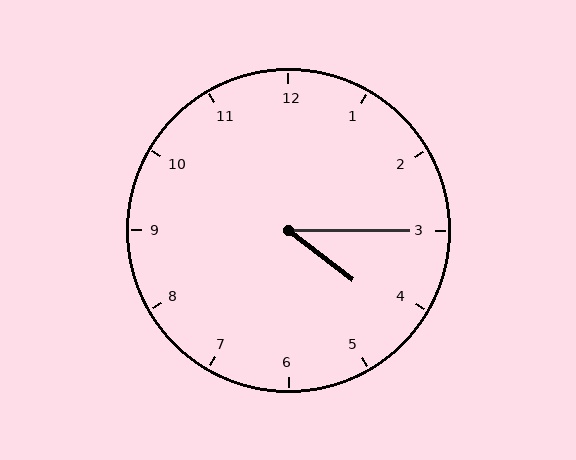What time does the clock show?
4:15.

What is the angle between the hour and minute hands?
Approximately 38 degrees.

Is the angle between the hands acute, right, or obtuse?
It is acute.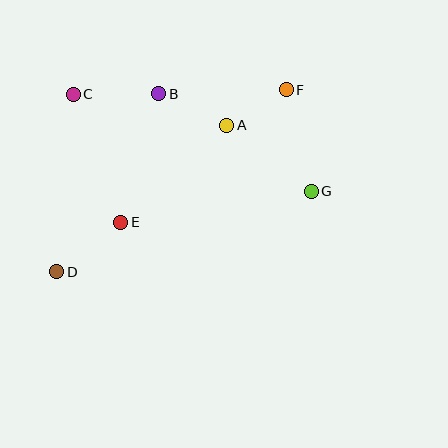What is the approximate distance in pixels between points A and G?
The distance between A and G is approximately 107 pixels.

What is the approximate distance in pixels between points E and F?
The distance between E and F is approximately 212 pixels.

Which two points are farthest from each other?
Points D and F are farthest from each other.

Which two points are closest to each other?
Points A and F are closest to each other.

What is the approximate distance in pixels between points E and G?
The distance between E and G is approximately 193 pixels.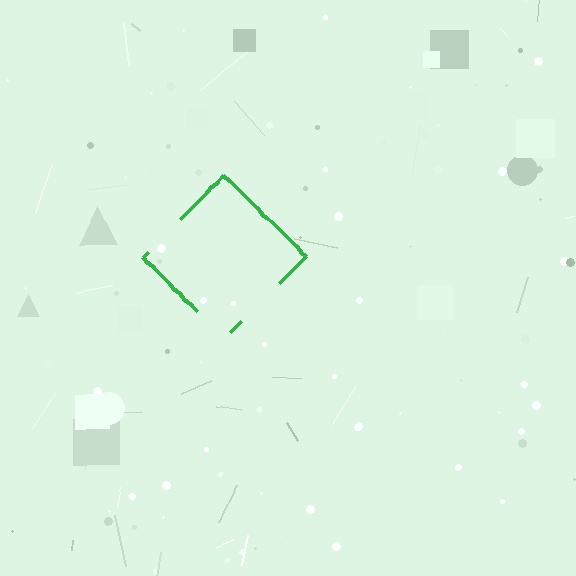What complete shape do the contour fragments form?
The contour fragments form a diamond.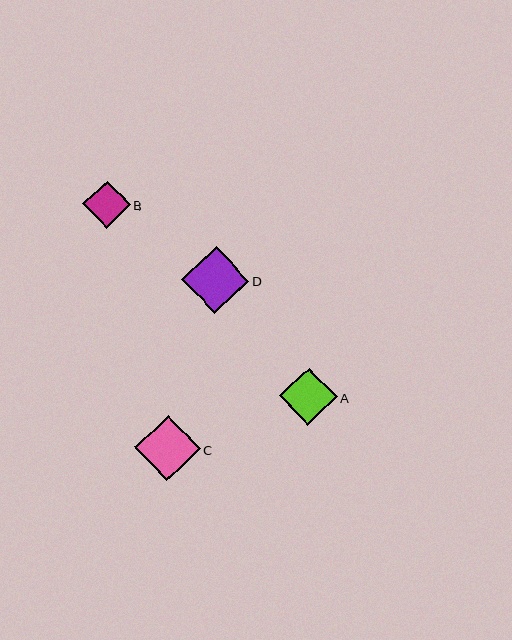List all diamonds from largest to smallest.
From largest to smallest: D, C, A, B.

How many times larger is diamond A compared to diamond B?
Diamond A is approximately 1.2 times the size of diamond B.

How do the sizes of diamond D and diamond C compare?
Diamond D and diamond C are approximately the same size.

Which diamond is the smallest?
Diamond B is the smallest with a size of approximately 48 pixels.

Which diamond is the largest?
Diamond D is the largest with a size of approximately 67 pixels.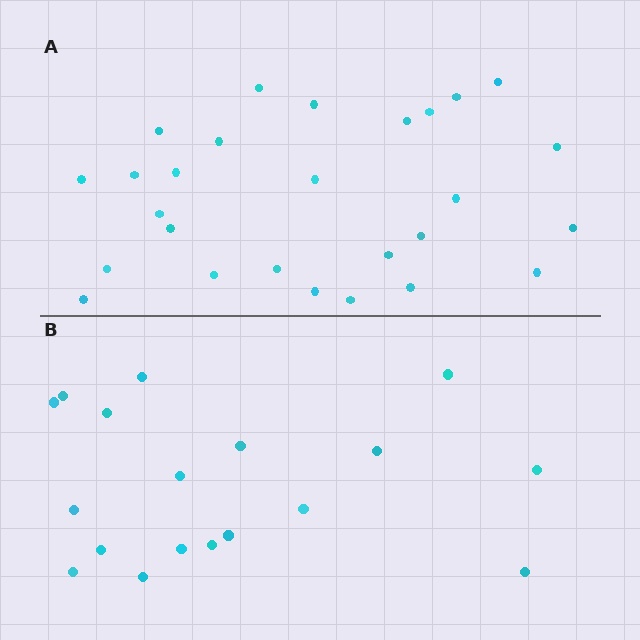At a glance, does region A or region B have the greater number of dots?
Region A (the top region) has more dots.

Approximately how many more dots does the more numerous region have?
Region A has roughly 8 or so more dots than region B.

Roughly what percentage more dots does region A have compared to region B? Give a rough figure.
About 50% more.